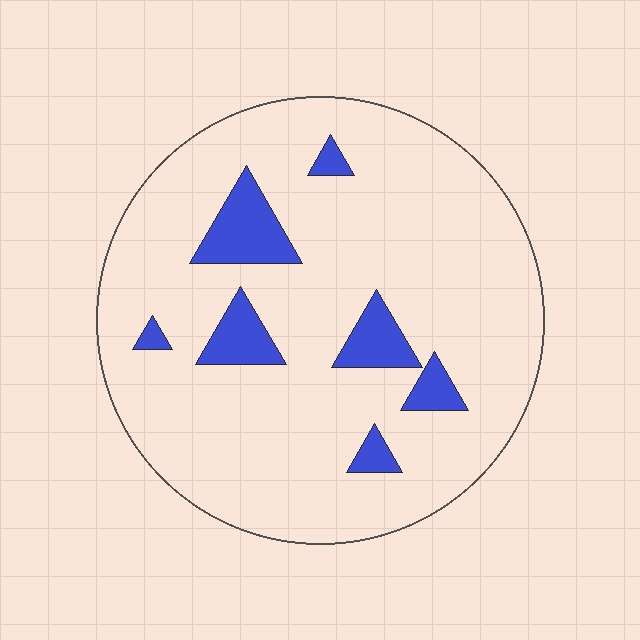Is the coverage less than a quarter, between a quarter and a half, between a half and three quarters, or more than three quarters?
Less than a quarter.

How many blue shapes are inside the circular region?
7.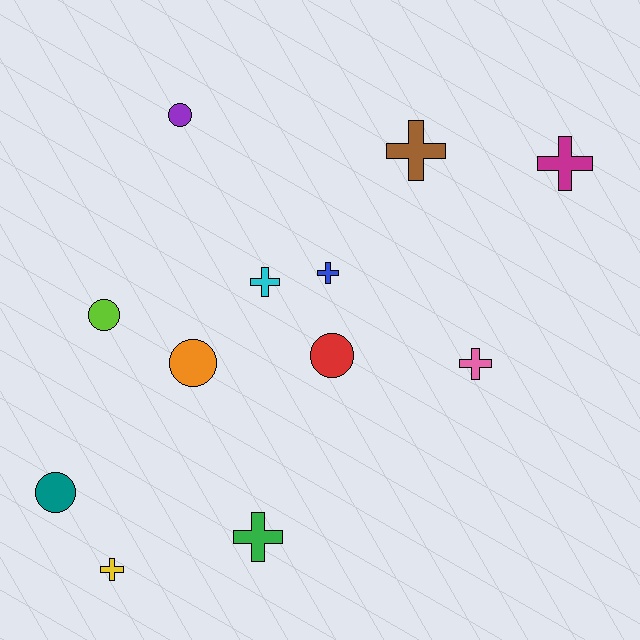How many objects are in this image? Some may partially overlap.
There are 12 objects.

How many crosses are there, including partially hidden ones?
There are 7 crosses.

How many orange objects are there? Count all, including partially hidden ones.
There is 1 orange object.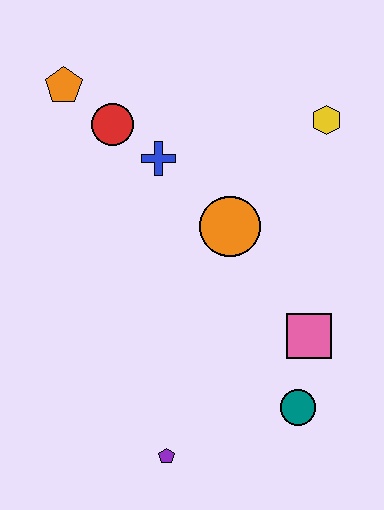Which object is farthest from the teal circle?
The orange pentagon is farthest from the teal circle.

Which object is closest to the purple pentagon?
The teal circle is closest to the purple pentagon.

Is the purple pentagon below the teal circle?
Yes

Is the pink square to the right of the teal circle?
Yes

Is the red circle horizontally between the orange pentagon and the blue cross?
Yes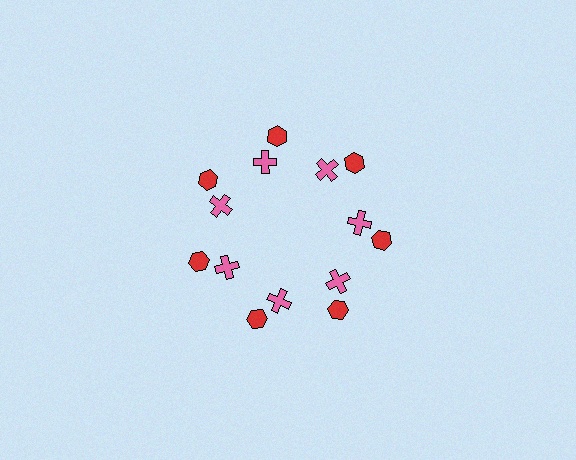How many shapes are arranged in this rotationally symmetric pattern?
There are 14 shapes, arranged in 7 groups of 2.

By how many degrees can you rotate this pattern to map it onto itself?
The pattern maps onto itself every 51 degrees of rotation.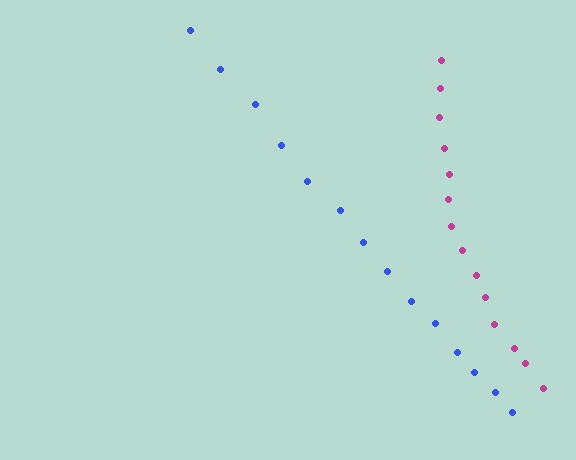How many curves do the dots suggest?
There are 2 distinct paths.